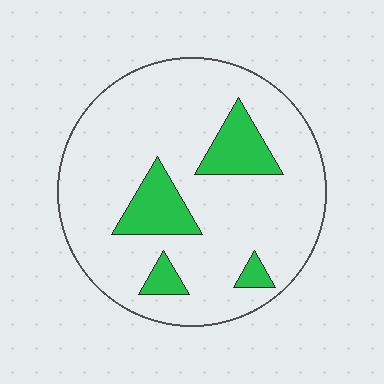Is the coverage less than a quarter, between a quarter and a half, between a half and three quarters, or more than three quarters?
Less than a quarter.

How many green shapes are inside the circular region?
4.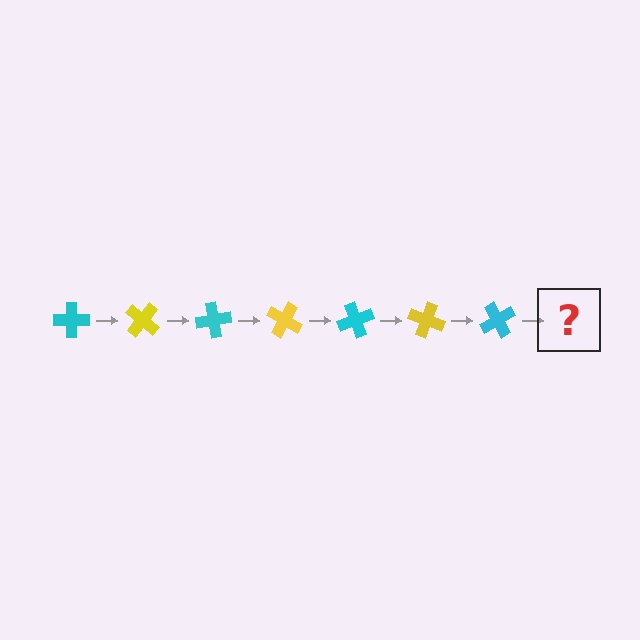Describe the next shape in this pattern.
It should be a yellow cross, rotated 280 degrees from the start.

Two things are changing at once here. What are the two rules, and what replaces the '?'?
The two rules are that it rotates 40 degrees each step and the color cycles through cyan and yellow. The '?' should be a yellow cross, rotated 280 degrees from the start.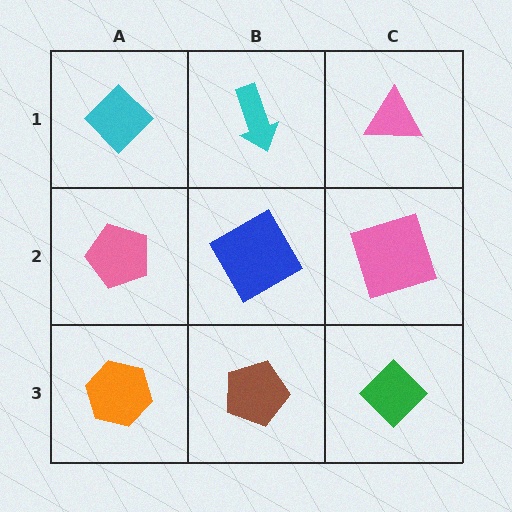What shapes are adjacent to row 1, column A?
A pink pentagon (row 2, column A), a cyan arrow (row 1, column B).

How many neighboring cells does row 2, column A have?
3.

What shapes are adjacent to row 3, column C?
A pink square (row 2, column C), a brown pentagon (row 3, column B).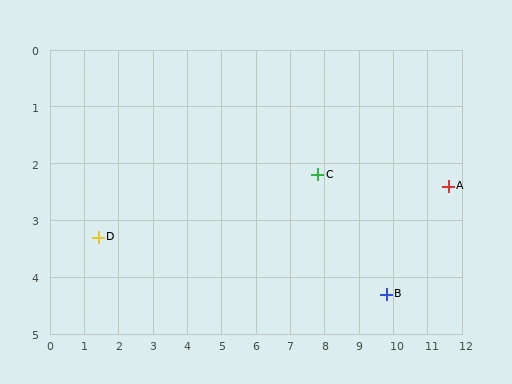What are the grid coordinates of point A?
Point A is at approximately (11.6, 2.4).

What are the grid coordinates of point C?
Point C is at approximately (7.8, 2.2).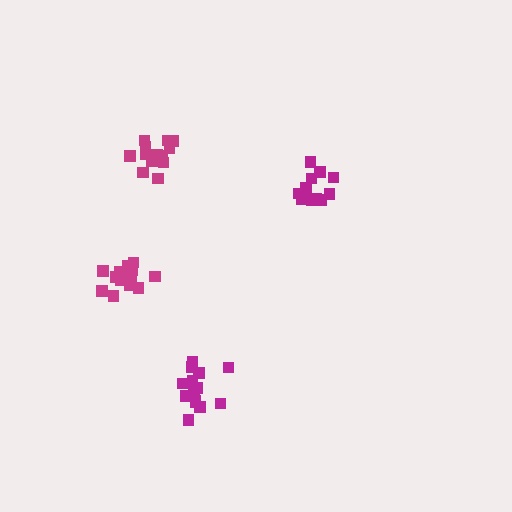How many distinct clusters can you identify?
There are 4 distinct clusters.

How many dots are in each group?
Group 1: 13 dots, Group 2: 14 dots, Group 3: 11 dots, Group 4: 15 dots (53 total).